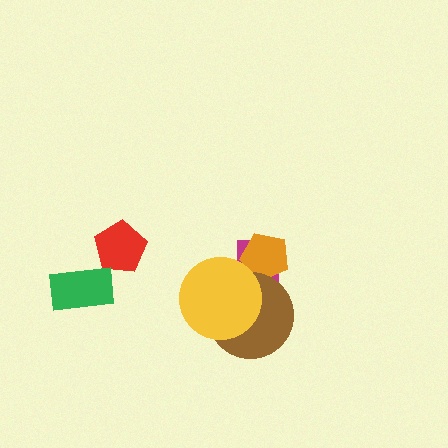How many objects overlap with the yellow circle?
2 objects overlap with the yellow circle.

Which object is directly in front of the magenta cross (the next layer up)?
The orange pentagon is directly in front of the magenta cross.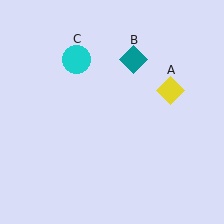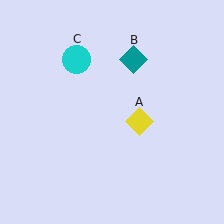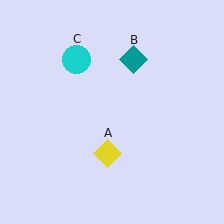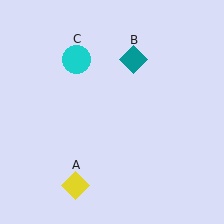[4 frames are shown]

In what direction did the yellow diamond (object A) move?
The yellow diamond (object A) moved down and to the left.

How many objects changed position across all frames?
1 object changed position: yellow diamond (object A).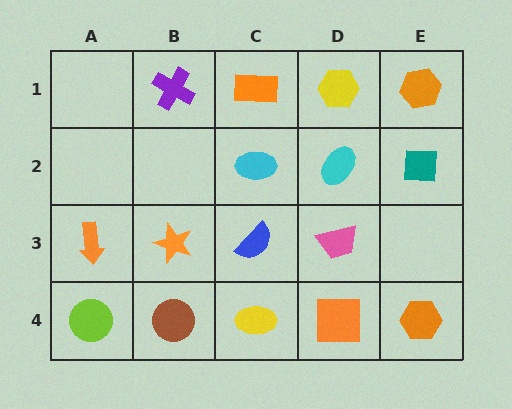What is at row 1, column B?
A purple cross.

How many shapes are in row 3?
4 shapes.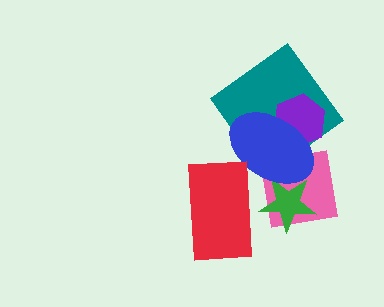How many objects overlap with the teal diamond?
2 objects overlap with the teal diamond.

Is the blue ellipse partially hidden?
Yes, it is partially covered by another shape.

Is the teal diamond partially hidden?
Yes, it is partially covered by another shape.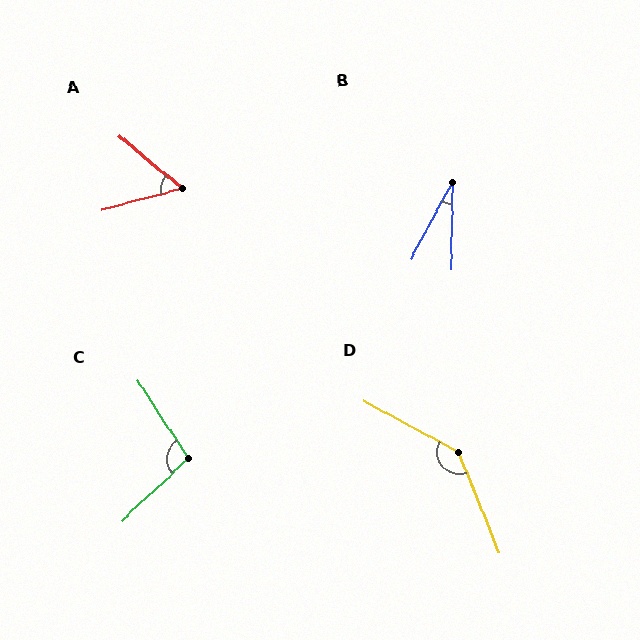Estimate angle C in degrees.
Approximately 100 degrees.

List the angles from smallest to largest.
B (27°), A (54°), C (100°), D (140°).